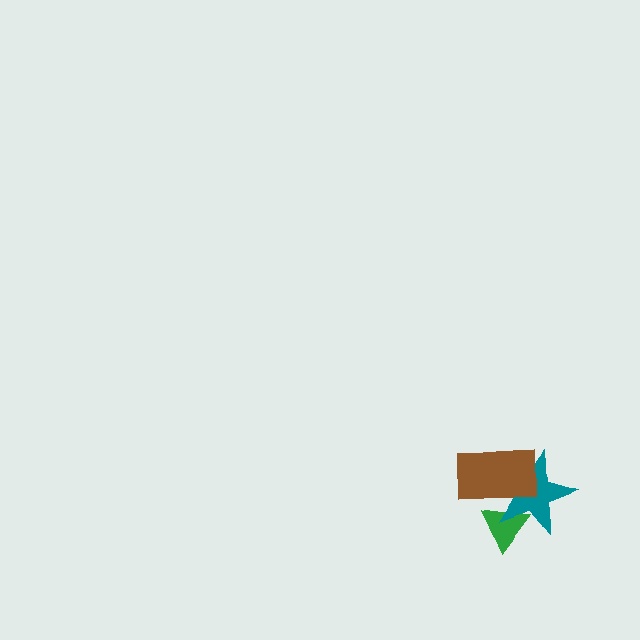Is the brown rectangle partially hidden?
No, no other shape covers it.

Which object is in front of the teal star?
The brown rectangle is in front of the teal star.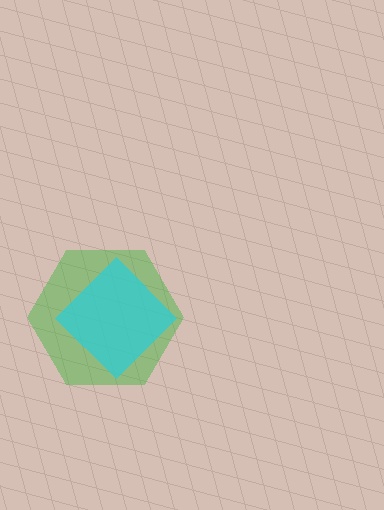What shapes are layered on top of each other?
The layered shapes are: a green hexagon, a cyan diamond.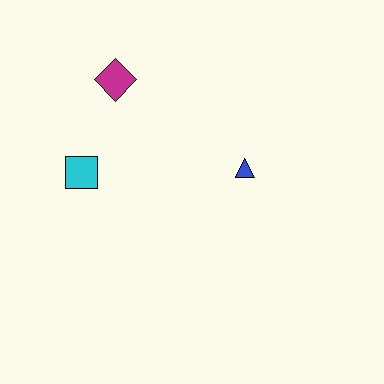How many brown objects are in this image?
There are no brown objects.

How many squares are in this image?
There is 1 square.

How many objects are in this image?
There are 3 objects.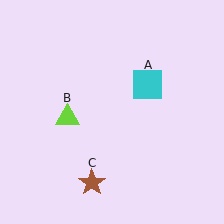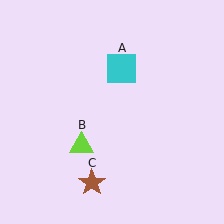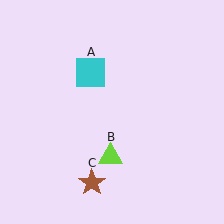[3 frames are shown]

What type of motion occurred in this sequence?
The cyan square (object A), lime triangle (object B) rotated counterclockwise around the center of the scene.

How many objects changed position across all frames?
2 objects changed position: cyan square (object A), lime triangle (object B).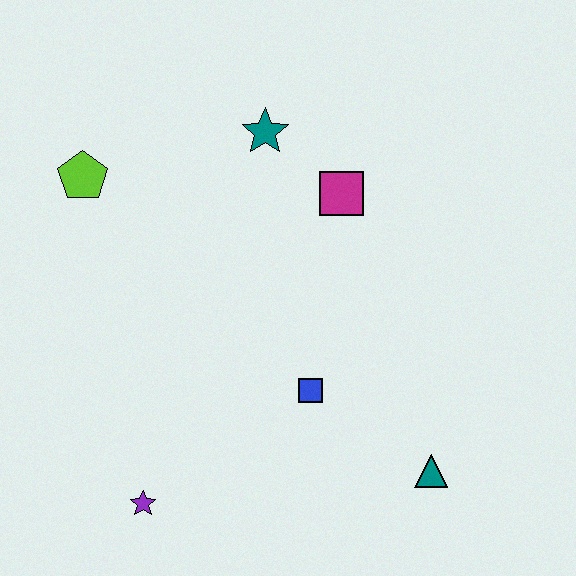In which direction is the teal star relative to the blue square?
The teal star is above the blue square.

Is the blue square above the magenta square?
No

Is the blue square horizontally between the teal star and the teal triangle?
Yes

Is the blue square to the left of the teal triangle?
Yes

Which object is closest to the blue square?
The teal triangle is closest to the blue square.